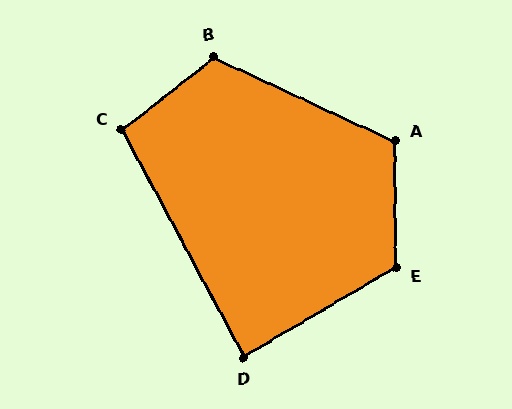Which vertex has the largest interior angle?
E, at approximately 121 degrees.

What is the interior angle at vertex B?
Approximately 117 degrees (obtuse).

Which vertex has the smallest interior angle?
D, at approximately 88 degrees.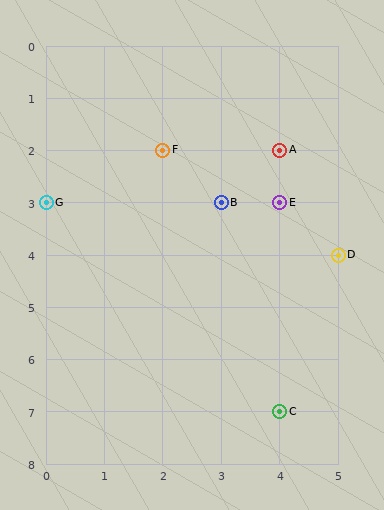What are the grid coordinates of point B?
Point B is at grid coordinates (3, 3).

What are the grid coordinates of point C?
Point C is at grid coordinates (4, 7).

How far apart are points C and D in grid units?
Points C and D are 1 column and 3 rows apart (about 3.2 grid units diagonally).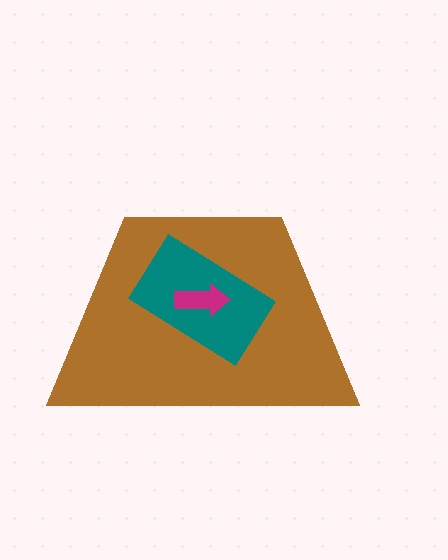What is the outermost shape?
The brown trapezoid.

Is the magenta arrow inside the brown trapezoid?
Yes.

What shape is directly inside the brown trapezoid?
The teal rectangle.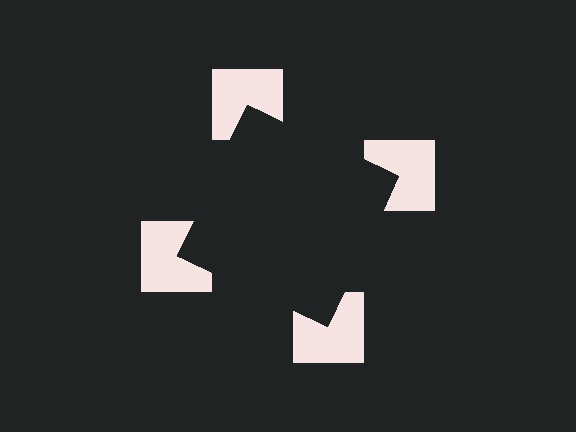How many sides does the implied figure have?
4 sides.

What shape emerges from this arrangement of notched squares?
An illusory square — its edges are inferred from the aligned wedge cuts in the notched squares, not physically drawn.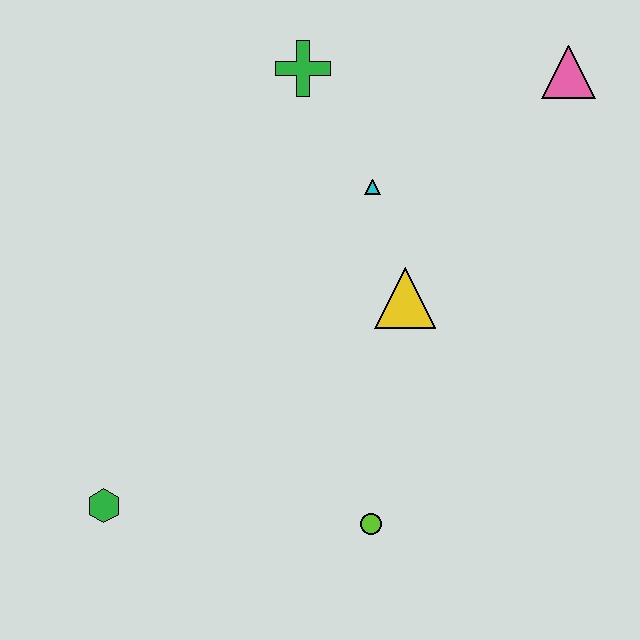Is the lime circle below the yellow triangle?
Yes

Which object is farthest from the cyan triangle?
The green hexagon is farthest from the cyan triangle.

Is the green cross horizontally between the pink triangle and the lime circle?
No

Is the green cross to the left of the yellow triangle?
Yes